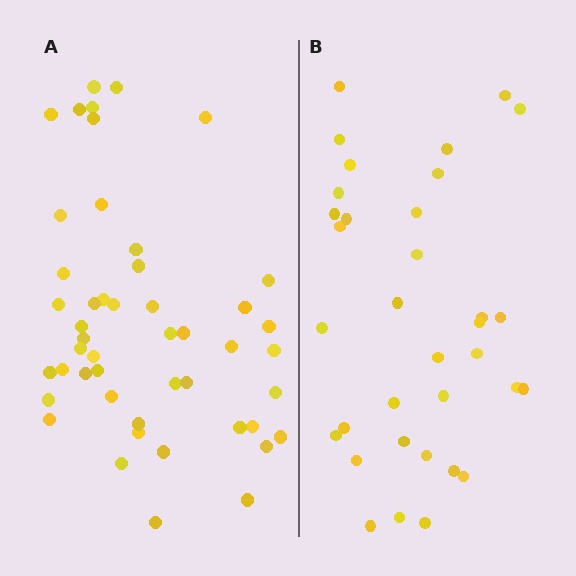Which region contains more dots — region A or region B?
Region A (the left region) has more dots.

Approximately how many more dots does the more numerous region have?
Region A has approximately 15 more dots than region B.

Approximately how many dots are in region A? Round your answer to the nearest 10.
About 50 dots. (The exact count is 48, which rounds to 50.)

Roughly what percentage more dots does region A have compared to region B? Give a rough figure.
About 40% more.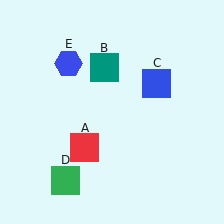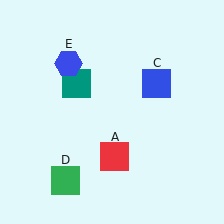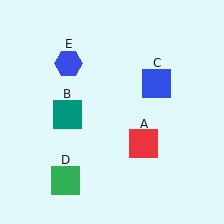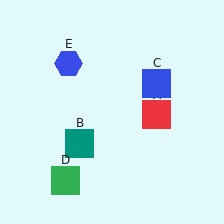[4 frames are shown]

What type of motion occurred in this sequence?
The red square (object A), teal square (object B) rotated counterclockwise around the center of the scene.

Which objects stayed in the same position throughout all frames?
Blue square (object C) and green square (object D) and blue hexagon (object E) remained stationary.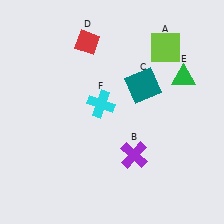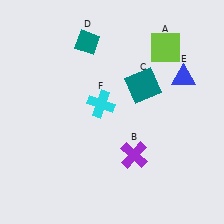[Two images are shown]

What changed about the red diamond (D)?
In Image 1, D is red. In Image 2, it changed to teal.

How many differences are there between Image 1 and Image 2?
There are 2 differences between the two images.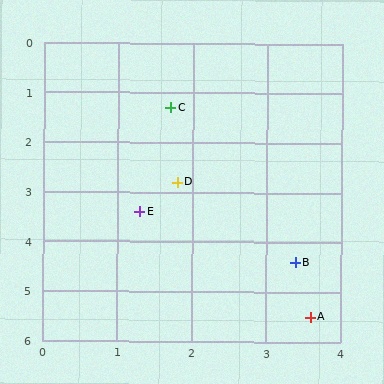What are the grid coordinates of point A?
Point A is at approximately (3.6, 5.5).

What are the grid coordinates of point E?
Point E is at approximately (1.3, 3.4).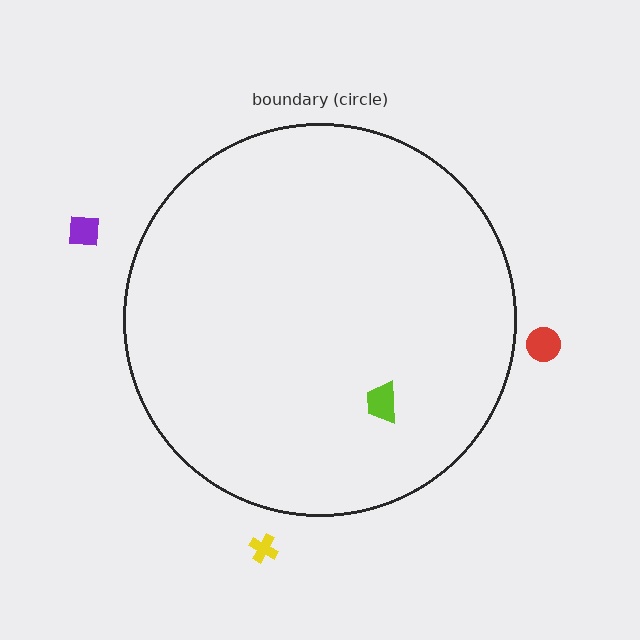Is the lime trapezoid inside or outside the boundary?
Inside.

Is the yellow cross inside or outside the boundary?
Outside.